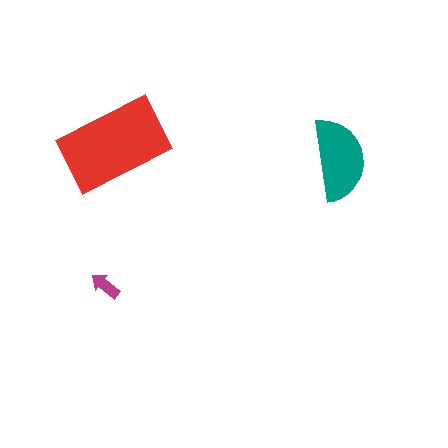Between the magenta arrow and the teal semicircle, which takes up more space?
The teal semicircle.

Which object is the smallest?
The magenta arrow.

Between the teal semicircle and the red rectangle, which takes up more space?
The red rectangle.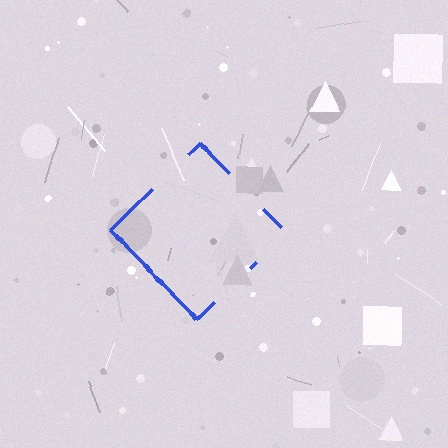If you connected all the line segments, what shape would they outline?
They would outline a diamond.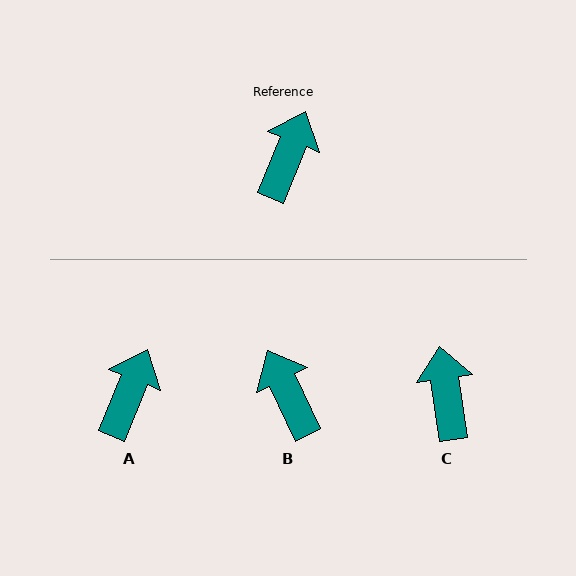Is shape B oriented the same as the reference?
No, it is off by about 48 degrees.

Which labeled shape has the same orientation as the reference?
A.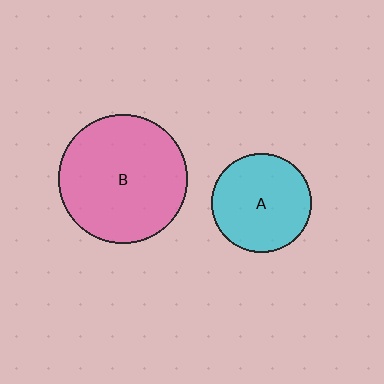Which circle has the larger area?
Circle B (pink).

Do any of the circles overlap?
No, none of the circles overlap.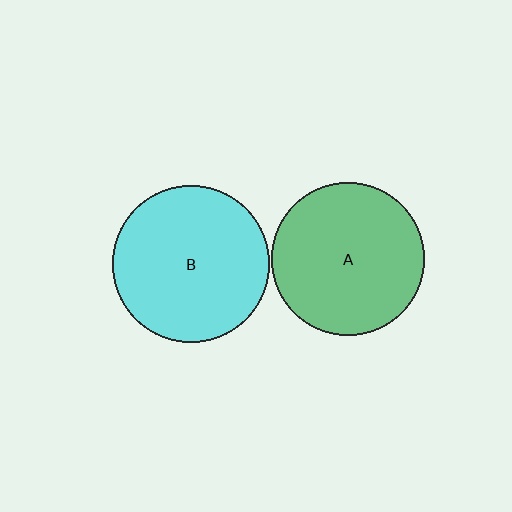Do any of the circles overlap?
No, none of the circles overlap.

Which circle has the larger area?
Circle B (cyan).